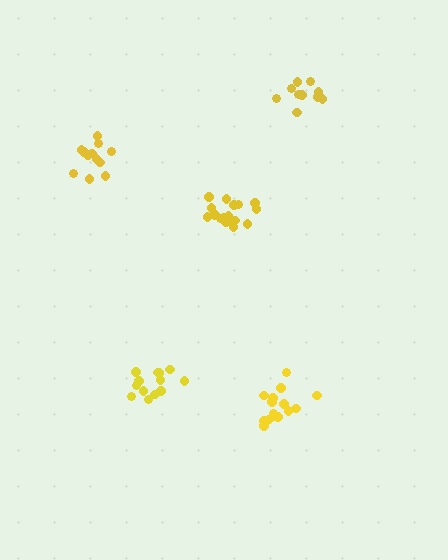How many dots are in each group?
Group 1: 16 dots, Group 2: 16 dots, Group 3: 13 dots, Group 4: 12 dots, Group 5: 10 dots (67 total).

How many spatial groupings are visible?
There are 5 spatial groupings.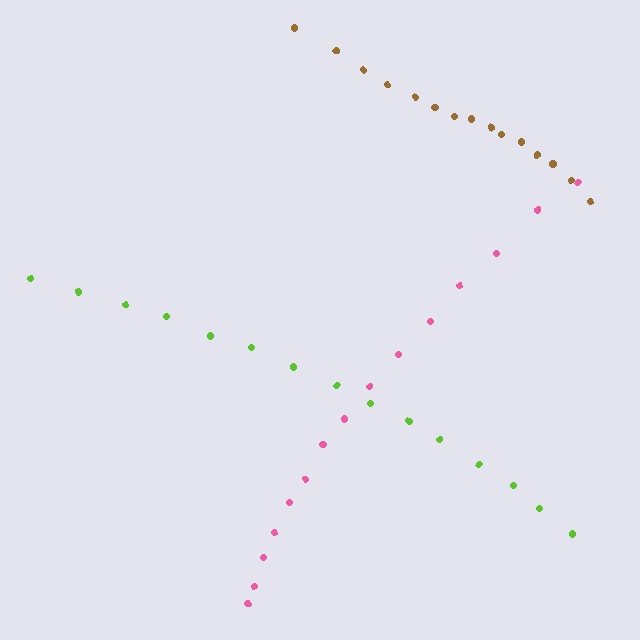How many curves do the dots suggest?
There are 3 distinct paths.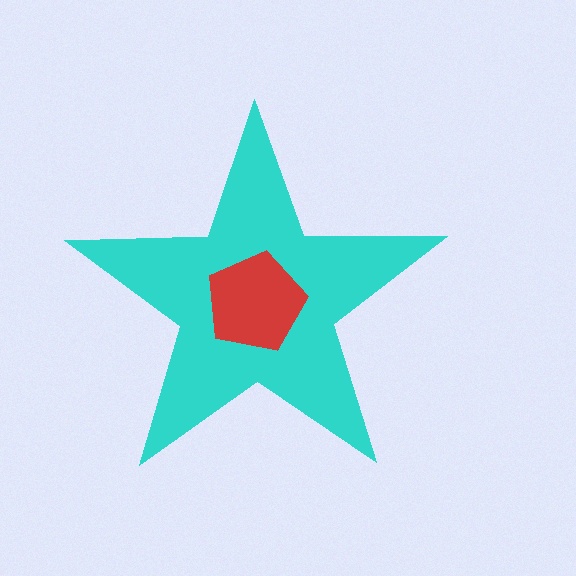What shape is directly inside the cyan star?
The red pentagon.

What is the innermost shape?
The red pentagon.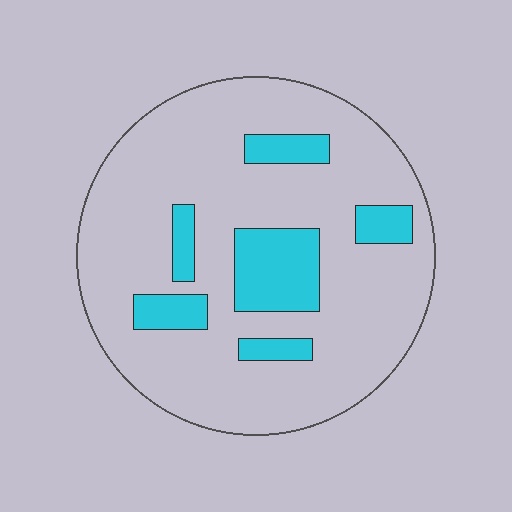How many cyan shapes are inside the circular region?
6.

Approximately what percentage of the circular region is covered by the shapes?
Approximately 20%.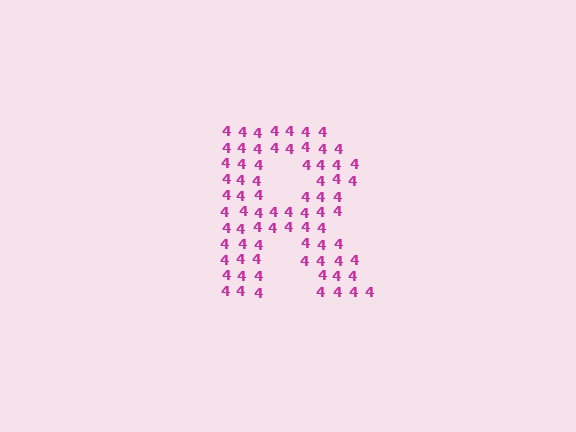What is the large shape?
The large shape is the letter R.